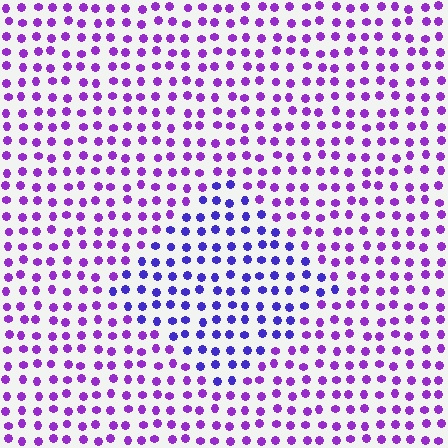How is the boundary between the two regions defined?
The boundary is defined purely by a slight shift in hue (about 33 degrees). Spacing, size, and orientation are identical on both sides.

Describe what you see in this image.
The image is filled with small purple elements in a uniform arrangement. A diamond-shaped region is visible where the elements are tinted to a slightly different hue, forming a subtle color boundary.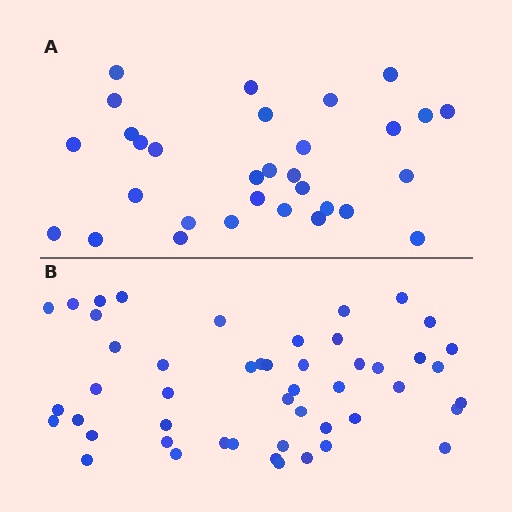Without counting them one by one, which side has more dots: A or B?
Region B (the bottom region) has more dots.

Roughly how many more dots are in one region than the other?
Region B has approximately 20 more dots than region A.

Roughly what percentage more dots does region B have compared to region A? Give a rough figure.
About 60% more.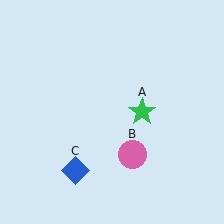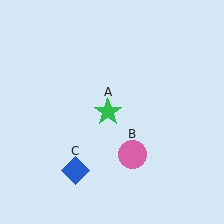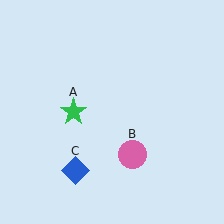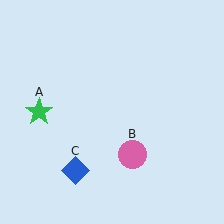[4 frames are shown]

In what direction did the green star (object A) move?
The green star (object A) moved left.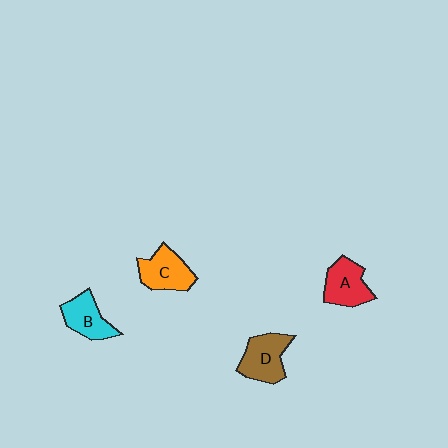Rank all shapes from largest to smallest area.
From largest to smallest: D (brown), C (orange), A (red), B (cyan).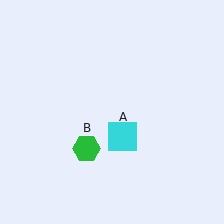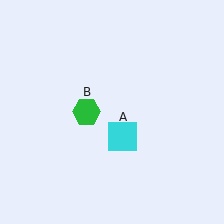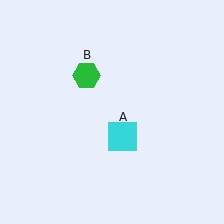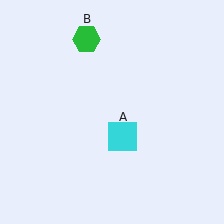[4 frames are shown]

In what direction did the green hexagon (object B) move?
The green hexagon (object B) moved up.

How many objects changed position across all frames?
1 object changed position: green hexagon (object B).